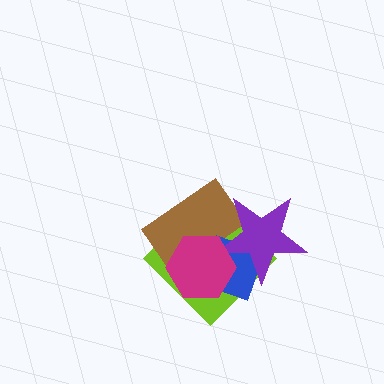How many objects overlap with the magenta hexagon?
4 objects overlap with the magenta hexagon.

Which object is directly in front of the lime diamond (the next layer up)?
The brown rectangle is directly in front of the lime diamond.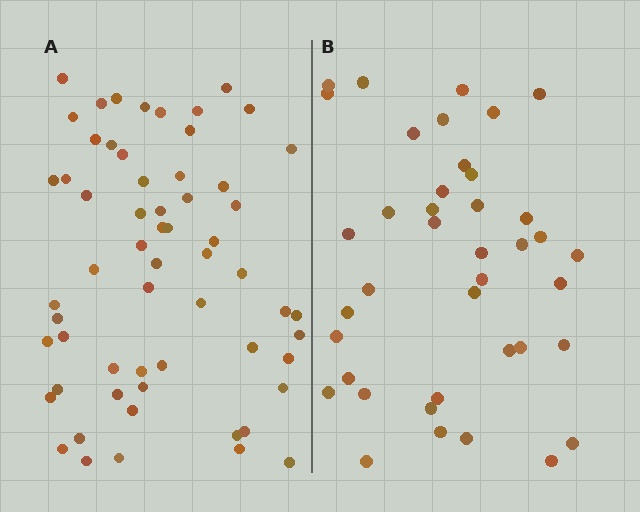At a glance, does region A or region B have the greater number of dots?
Region A (the left region) has more dots.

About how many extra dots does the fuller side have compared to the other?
Region A has approximately 20 more dots than region B.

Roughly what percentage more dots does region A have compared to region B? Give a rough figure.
About 50% more.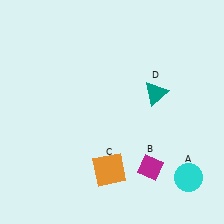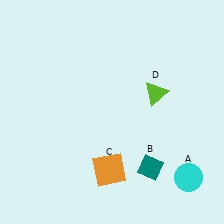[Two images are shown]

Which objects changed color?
B changed from magenta to teal. D changed from teal to lime.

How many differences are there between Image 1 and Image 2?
There are 2 differences between the two images.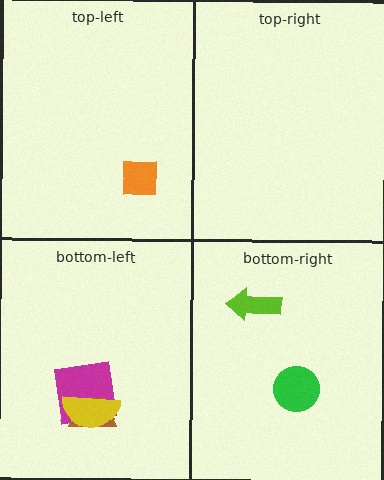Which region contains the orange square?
The top-left region.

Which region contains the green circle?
The bottom-right region.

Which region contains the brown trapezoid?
The bottom-left region.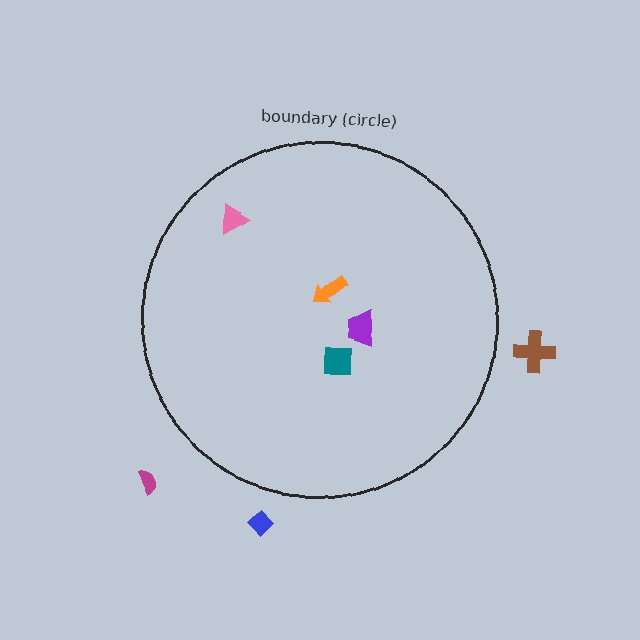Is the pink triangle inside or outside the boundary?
Inside.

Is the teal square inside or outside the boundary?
Inside.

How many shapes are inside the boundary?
4 inside, 3 outside.